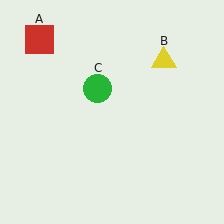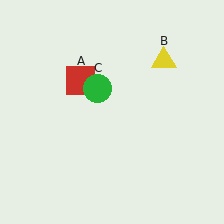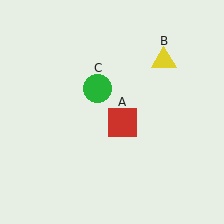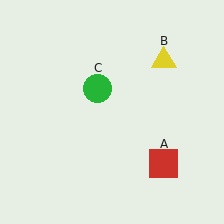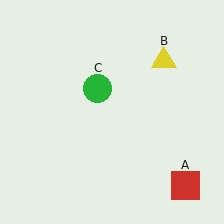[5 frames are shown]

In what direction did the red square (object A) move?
The red square (object A) moved down and to the right.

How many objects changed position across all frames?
1 object changed position: red square (object A).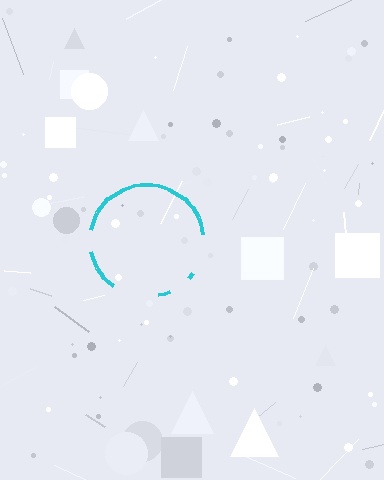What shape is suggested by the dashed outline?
The dashed outline suggests a circle.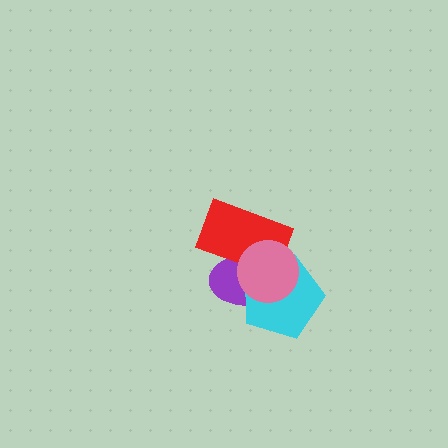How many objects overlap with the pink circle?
3 objects overlap with the pink circle.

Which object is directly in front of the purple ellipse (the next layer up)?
The red rectangle is directly in front of the purple ellipse.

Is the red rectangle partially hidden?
Yes, it is partially covered by another shape.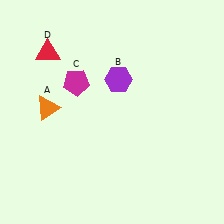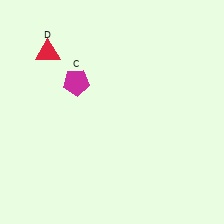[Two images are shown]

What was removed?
The orange triangle (A), the purple hexagon (B) were removed in Image 2.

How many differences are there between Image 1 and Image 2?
There are 2 differences between the two images.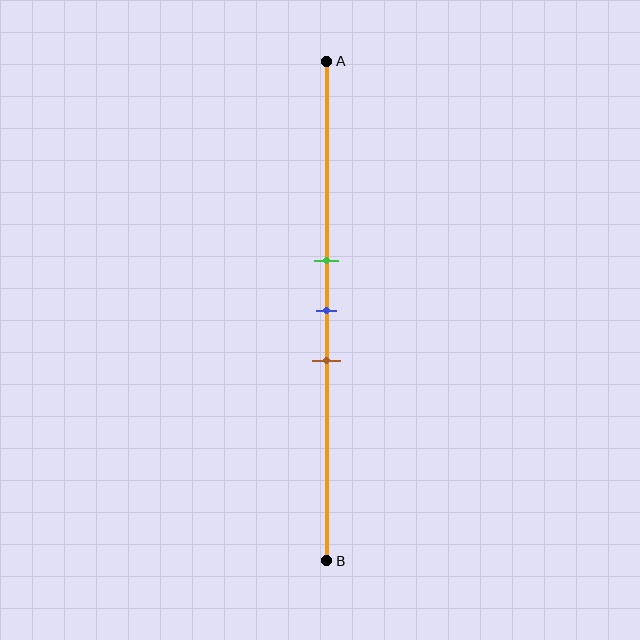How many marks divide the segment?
There are 3 marks dividing the segment.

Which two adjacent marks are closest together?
The green and blue marks are the closest adjacent pair.